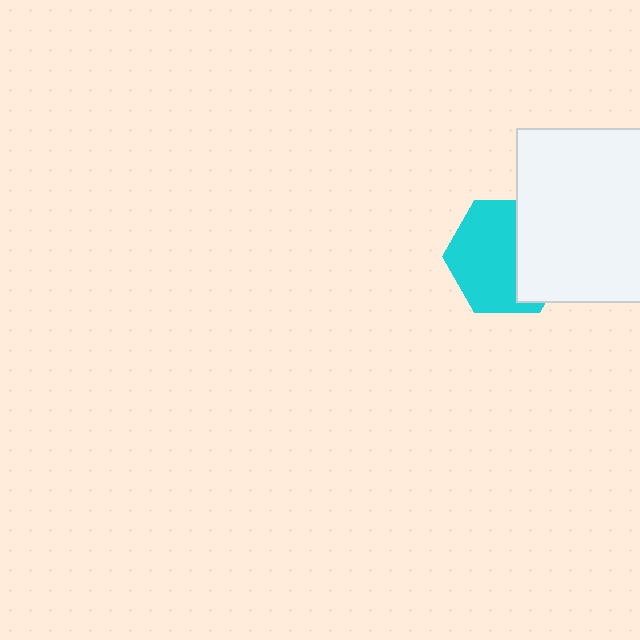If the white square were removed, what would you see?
You would see the complete cyan hexagon.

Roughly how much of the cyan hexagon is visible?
About half of it is visible (roughly 61%).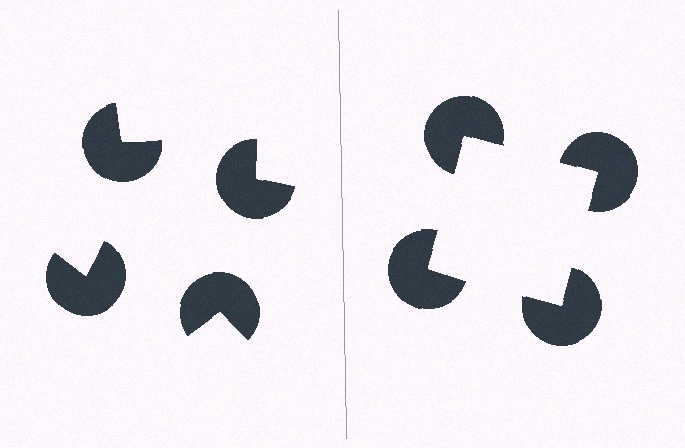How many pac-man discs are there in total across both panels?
8 — 4 on each side.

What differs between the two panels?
The pac-man discs are positioned identically on both sides; only the wedge orientations differ. On the right they align to a square; on the left they are misaligned.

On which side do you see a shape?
An illusory square appears on the right side. On the left side the wedge cuts are rotated, so no coherent shape forms.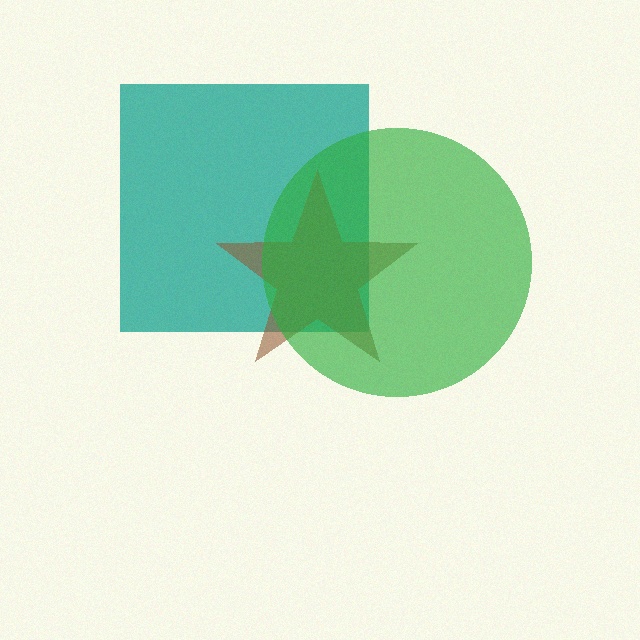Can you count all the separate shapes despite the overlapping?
Yes, there are 3 separate shapes.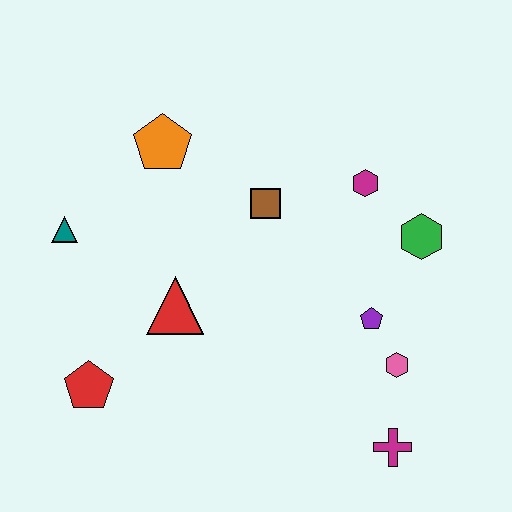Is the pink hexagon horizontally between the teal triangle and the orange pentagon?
No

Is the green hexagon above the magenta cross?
Yes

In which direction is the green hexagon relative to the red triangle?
The green hexagon is to the right of the red triangle.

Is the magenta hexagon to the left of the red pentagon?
No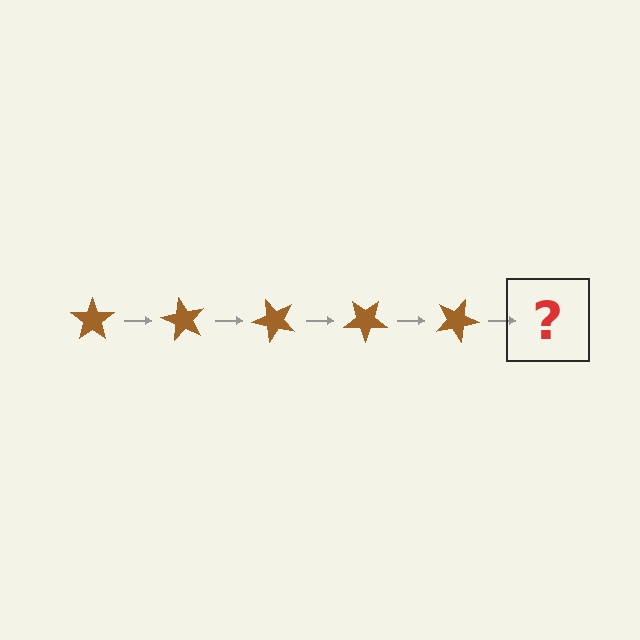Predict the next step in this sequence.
The next step is a brown star rotated 300 degrees.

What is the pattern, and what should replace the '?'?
The pattern is that the star rotates 60 degrees each step. The '?' should be a brown star rotated 300 degrees.